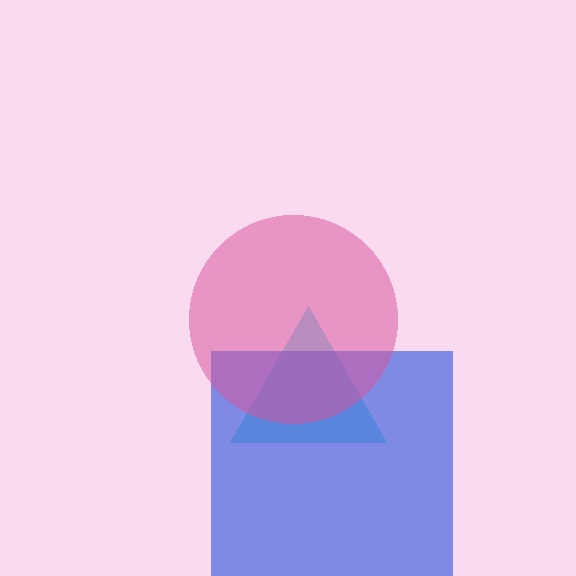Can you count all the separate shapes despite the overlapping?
Yes, there are 3 separate shapes.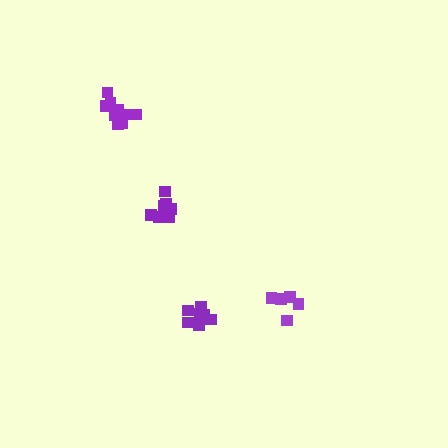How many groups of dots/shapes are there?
There are 4 groups.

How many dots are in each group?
Group 1: 5 dots, Group 2: 11 dots, Group 3: 8 dots, Group 4: 9 dots (33 total).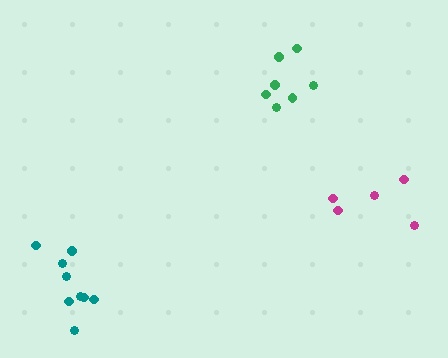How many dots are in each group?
Group 1: 5 dots, Group 2: 9 dots, Group 3: 7 dots (21 total).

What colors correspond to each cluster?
The clusters are colored: magenta, teal, green.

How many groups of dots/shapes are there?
There are 3 groups.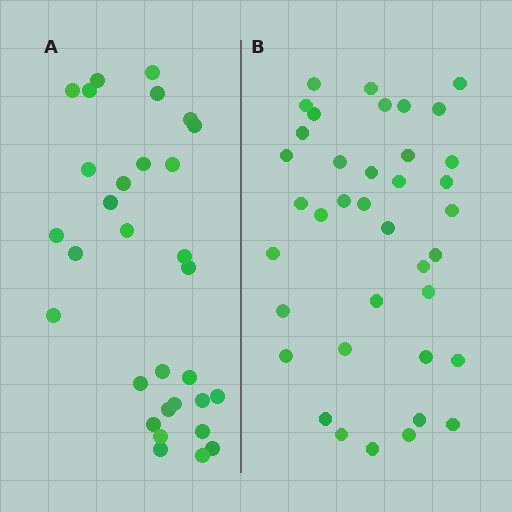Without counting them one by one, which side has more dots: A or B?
Region B (the right region) has more dots.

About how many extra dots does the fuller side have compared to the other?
Region B has roughly 8 or so more dots than region A.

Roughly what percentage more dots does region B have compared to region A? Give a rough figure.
About 25% more.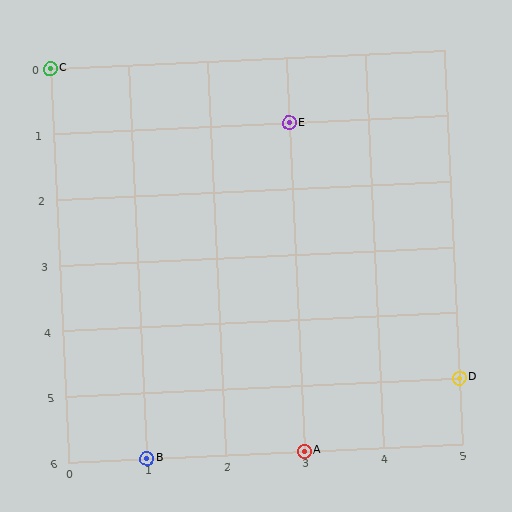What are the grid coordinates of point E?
Point E is at grid coordinates (3, 1).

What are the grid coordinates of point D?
Point D is at grid coordinates (5, 5).